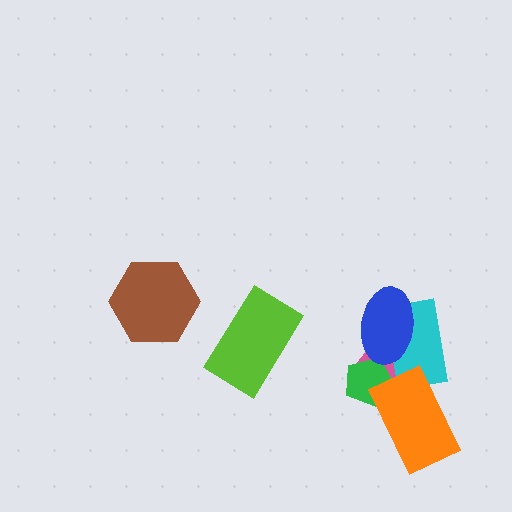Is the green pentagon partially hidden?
Yes, it is partially covered by another shape.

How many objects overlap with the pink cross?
4 objects overlap with the pink cross.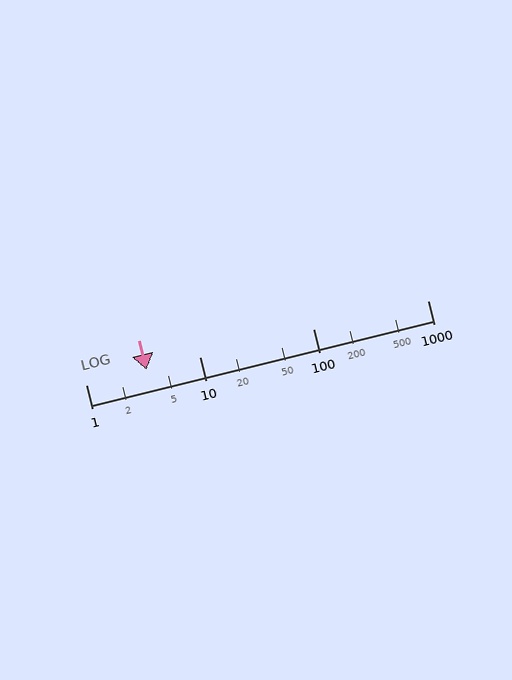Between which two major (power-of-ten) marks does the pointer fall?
The pointer is between 1 and 10.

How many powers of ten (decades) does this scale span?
The scale spans 3 decades, from 1 to 1000.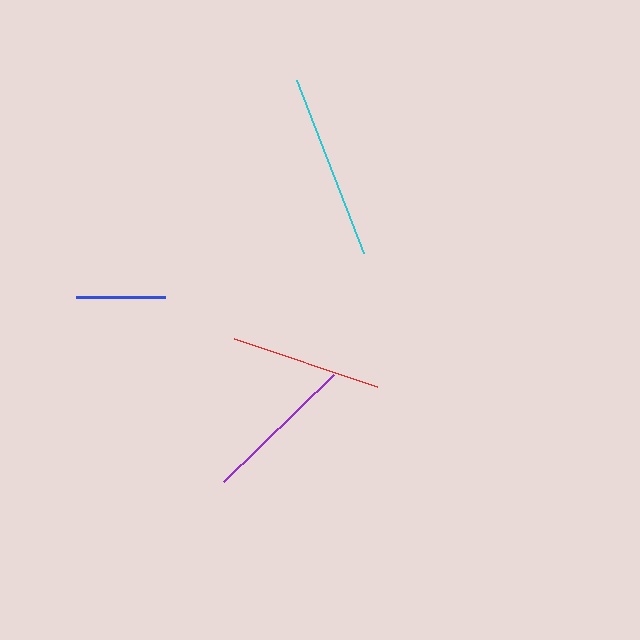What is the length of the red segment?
The red segment is approximately 151 pixels long.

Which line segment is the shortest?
The blue line is the shortest at approximately 89 pixels.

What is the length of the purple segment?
The purple segment is approximately 154 pixels long.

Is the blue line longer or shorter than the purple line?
The purple line is longer than the blue line.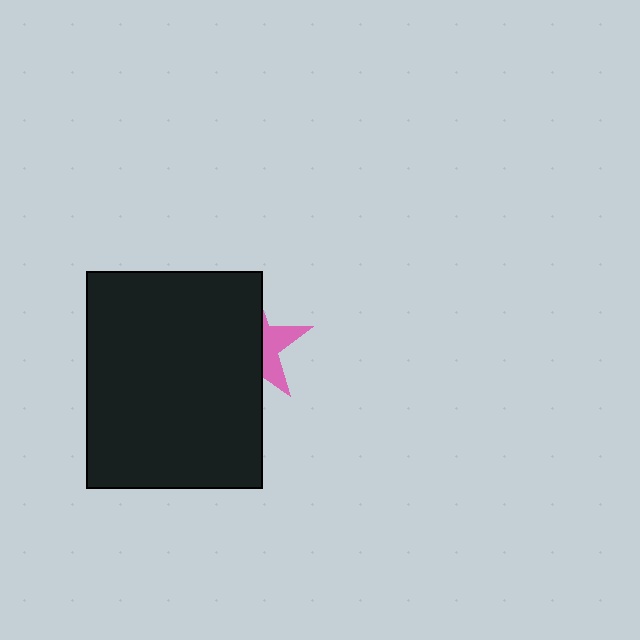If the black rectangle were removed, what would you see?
You would see the complete pink star.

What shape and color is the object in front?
The object in front is a black rectangle.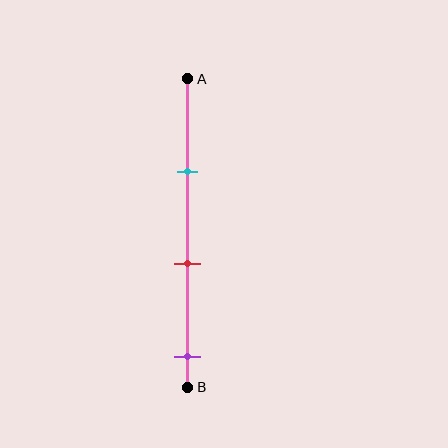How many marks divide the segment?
There are 3 marks dividing the segment.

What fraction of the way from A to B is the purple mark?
The purple mark is approximately 90% (0.9) of the way from A to B.